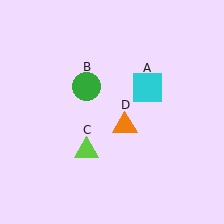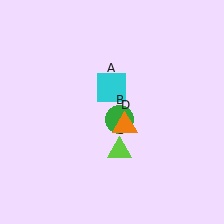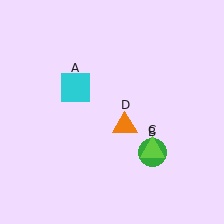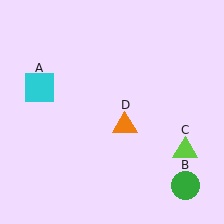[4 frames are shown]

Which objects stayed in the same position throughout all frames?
Orange triangle (object D) remained stationary.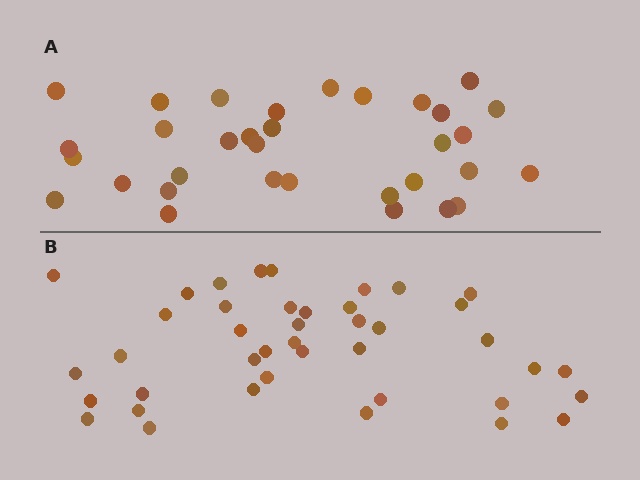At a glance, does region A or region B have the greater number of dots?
Region B (the bottom region) has more dots.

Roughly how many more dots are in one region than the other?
Region B has roughly 8 or so more dots than region A.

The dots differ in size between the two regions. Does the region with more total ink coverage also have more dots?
No. Region A has more total ink coverage because its dots are larger, but region B actually contains more individual dots. Total area can be misleading — the number of items is what matters here.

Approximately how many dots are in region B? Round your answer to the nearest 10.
About 40 dots. (The exact count is 41, which rounds to 40.)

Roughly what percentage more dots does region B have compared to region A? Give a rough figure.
About 25% more.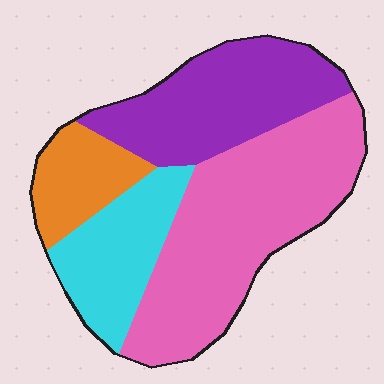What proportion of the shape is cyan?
Cyan covers roughly 20% of the shape.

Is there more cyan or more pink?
Pink.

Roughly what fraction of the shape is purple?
Purple takes up about one quarter (1/4) of the shape.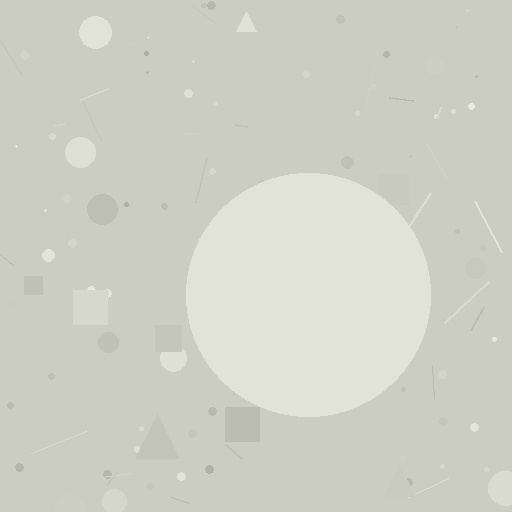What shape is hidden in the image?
A circle is hidden in the image.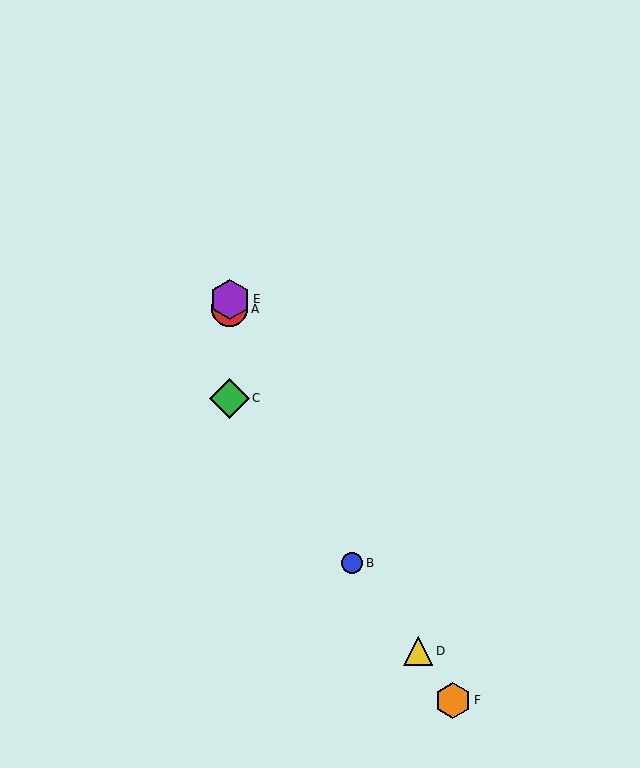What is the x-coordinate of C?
Object C is at x≈230.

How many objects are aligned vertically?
3 objects (A, C, E) are aligned vertically.